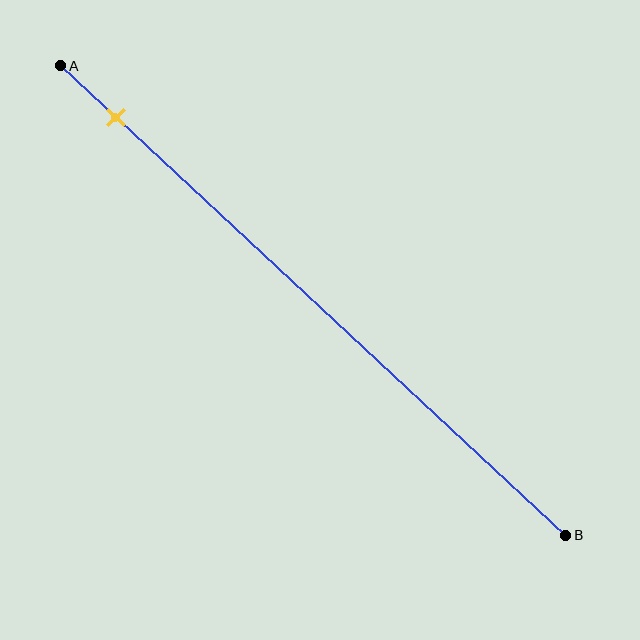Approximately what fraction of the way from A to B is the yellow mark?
The yellow mark is approximately 10% of the way from A to B.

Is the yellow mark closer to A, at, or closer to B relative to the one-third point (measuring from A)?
The yellow mark is closer to point A than the one-third point of segment AB.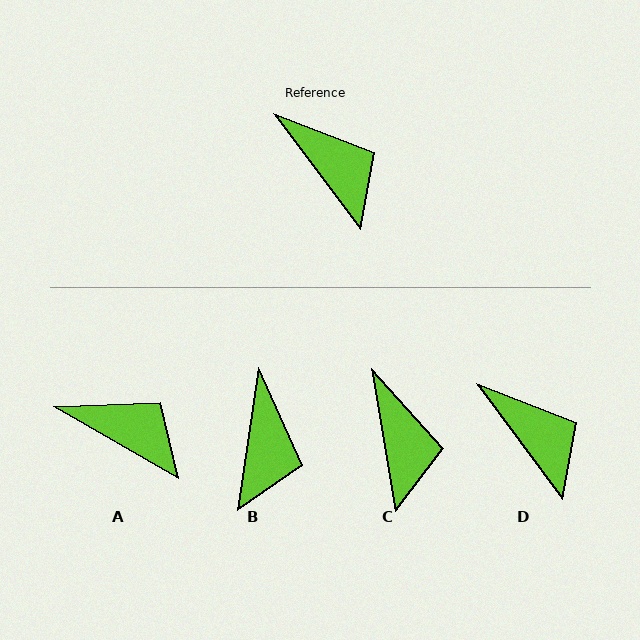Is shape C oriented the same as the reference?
No, it is off by about 27 degrees.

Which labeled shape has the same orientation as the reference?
D.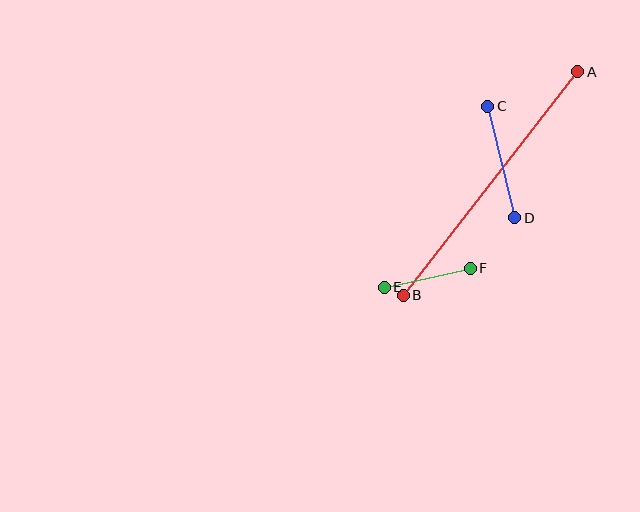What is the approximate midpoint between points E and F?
The midpoint is at approximately (427, 278) pixels.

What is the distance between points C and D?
The distance is approximately 115 pixels.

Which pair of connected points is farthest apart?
Points A and B are farthest apart.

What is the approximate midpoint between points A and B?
The midpoint is at approximately (491, 184) pixels.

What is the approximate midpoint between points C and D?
The midpoint is at approximately (501, 162) pixels.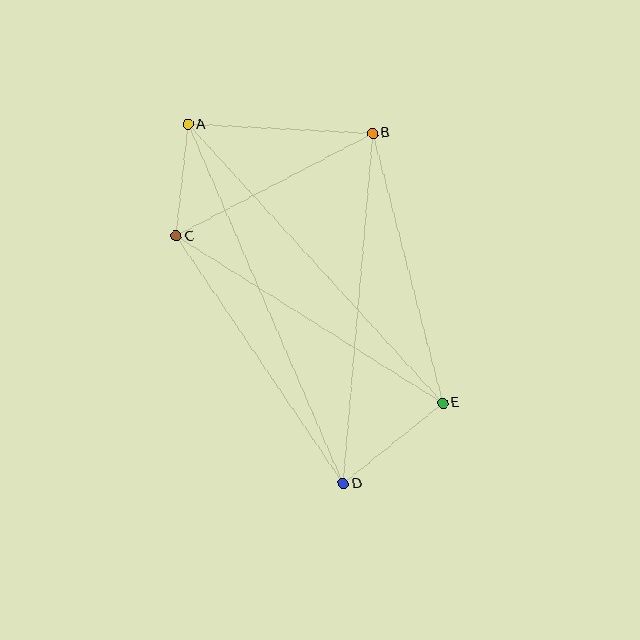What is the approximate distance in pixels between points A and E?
The distance between A and E is approximately 377 pixels.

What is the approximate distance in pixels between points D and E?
The distance between D and E is approximately 128 pixels.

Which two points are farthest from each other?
Points A and D are farthest from each other.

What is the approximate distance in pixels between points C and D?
The distance between C and D is approximately 298 pixels.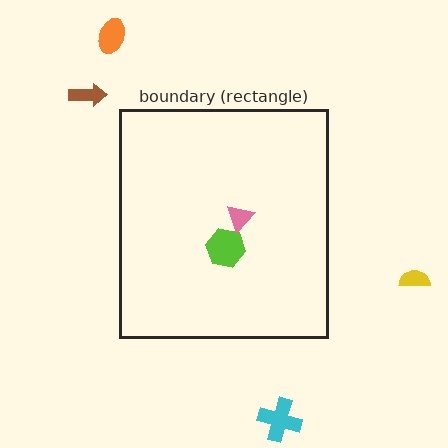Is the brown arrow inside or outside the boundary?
Outside.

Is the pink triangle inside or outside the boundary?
Inside.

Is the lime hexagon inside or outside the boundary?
Inside.